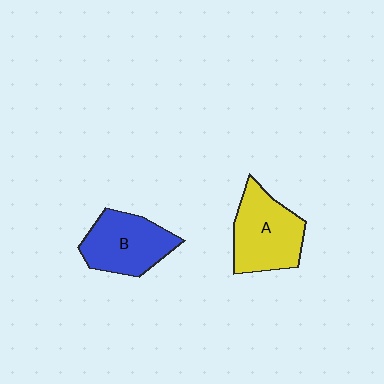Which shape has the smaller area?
Shape B (blue).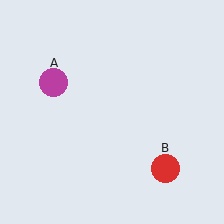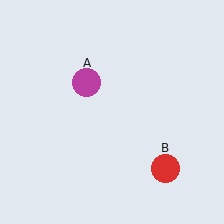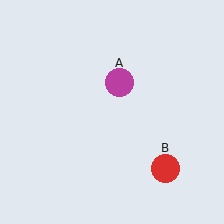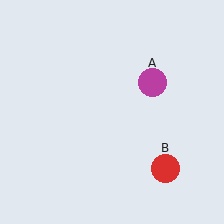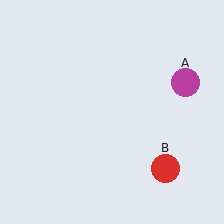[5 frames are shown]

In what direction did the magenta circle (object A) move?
The magenta circle (object A) moved right.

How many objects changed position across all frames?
1 object changed position: magenta circle (object A).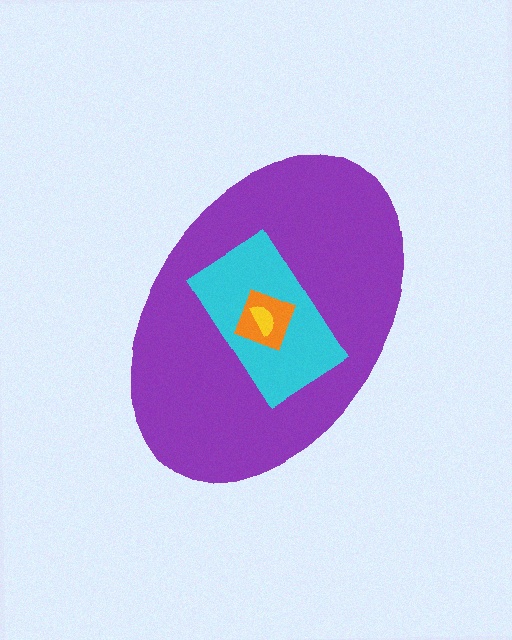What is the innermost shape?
The yellow semicircle.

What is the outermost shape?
The purple ellipse.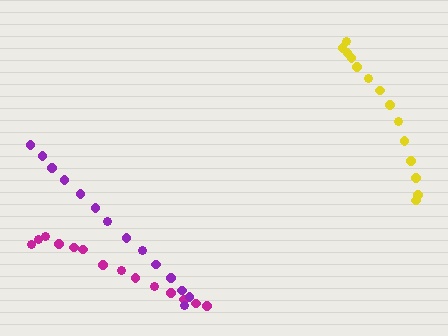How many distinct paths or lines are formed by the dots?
There are 3 distinct paths.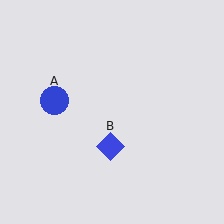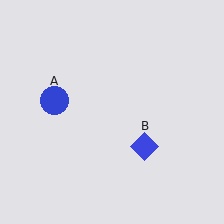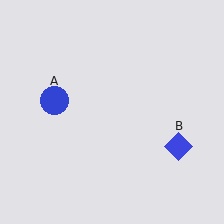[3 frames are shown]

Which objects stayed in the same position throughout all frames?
Blue circle (object A) remained stationary.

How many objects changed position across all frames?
1 object changed position: blue diamond (object B).